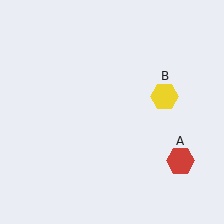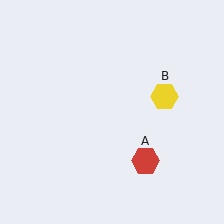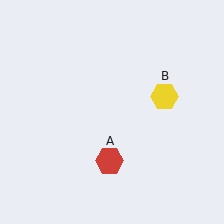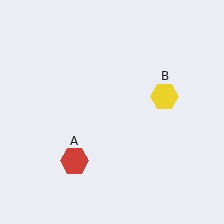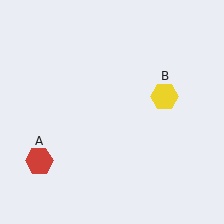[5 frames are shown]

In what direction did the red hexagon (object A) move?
The red hexagon (object A) moved left.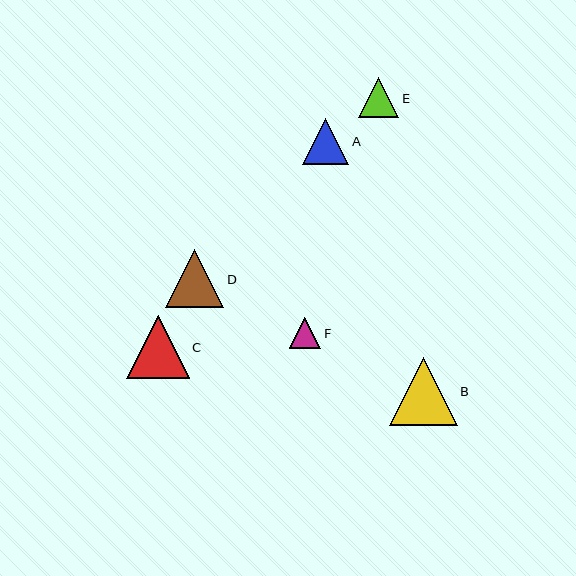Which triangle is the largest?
Triangle B is the largest with a size of approximately 68 pixels.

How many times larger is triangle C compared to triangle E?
Triangle C is approximately 1.6 times the size of triangle E.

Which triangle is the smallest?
Triangle F is the smallest with a size of approximately 32 pixels.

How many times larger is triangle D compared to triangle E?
Triangle D is approximately 1.5 times the size of triangle E.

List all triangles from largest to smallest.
From largest to smallest: B, C, D, A, E, F.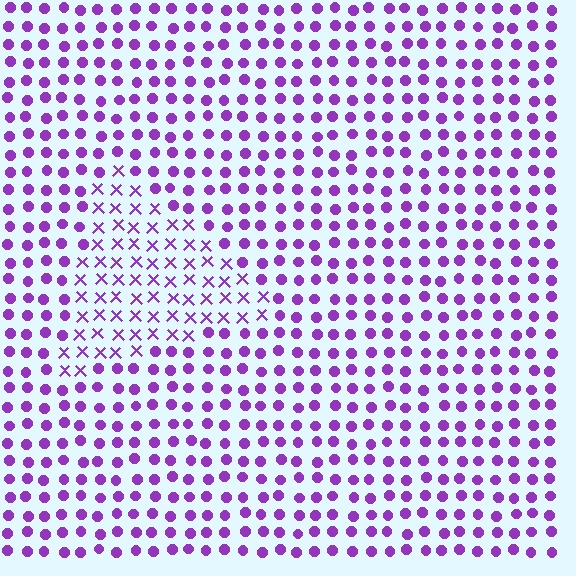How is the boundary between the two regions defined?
The boundary is defined by a change in element shape: X marks inside vs. circles outside. All elements share the same color and spacing.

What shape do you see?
I see a triangle.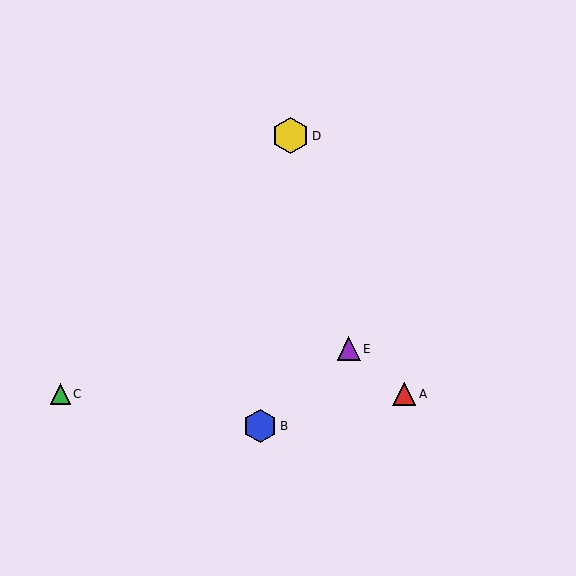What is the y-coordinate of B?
Object B is at y≈426.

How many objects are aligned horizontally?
2 objects (A, C) are aligned horizontally.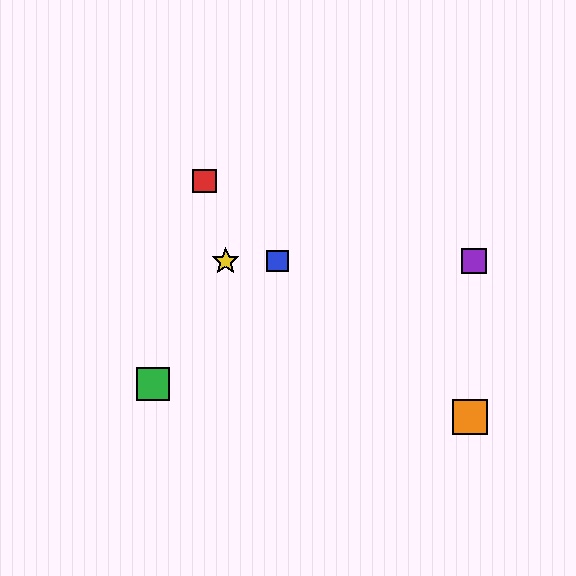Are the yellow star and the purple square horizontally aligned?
Yes, both are at y≈261.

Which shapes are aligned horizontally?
The blue square, the yellow star, the purple square are aligned horizontally.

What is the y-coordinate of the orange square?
The orange square is at y≈417.